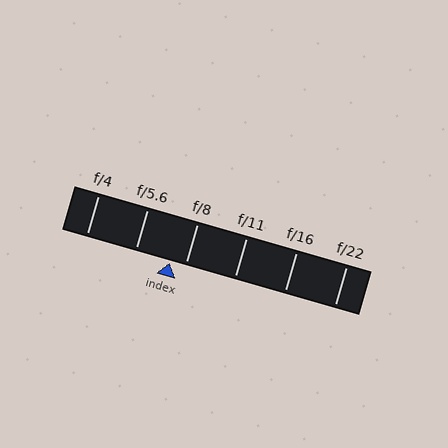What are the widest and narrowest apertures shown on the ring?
The widest aperture shown is f/4 and the narrowest is f/22.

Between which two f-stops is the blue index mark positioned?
The index mark is between f/5.6 and f/8.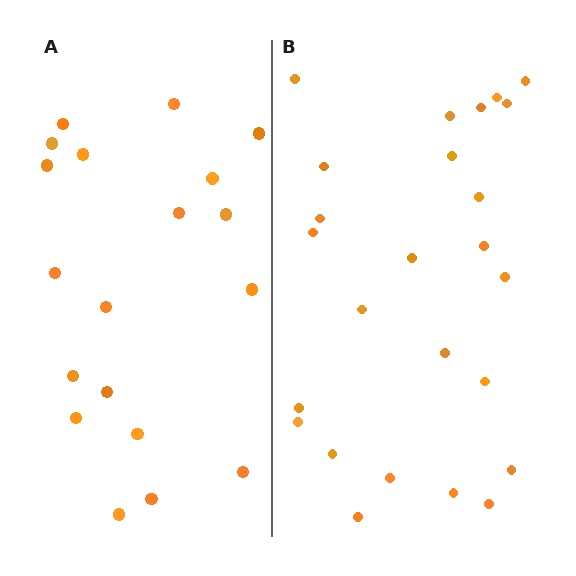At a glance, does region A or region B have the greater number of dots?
Region B (the right region) has more dots.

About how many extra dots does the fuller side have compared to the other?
Region B has about 6 more dots than region A.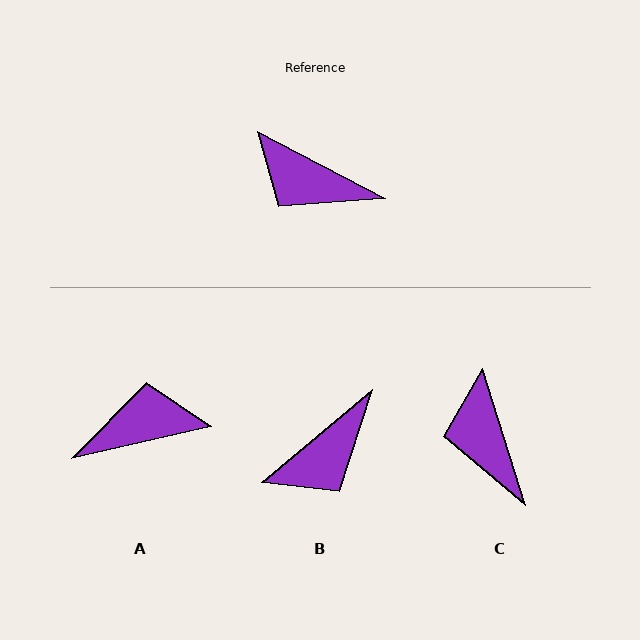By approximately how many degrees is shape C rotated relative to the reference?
Approximately 45 degrees clockwise.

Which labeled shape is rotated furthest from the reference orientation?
A, about 139 degrees away.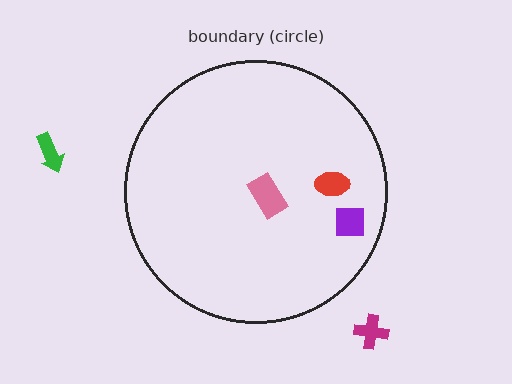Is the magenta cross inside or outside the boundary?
Outside.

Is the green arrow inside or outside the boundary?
Outside.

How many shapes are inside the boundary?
3 inside, 2 outside.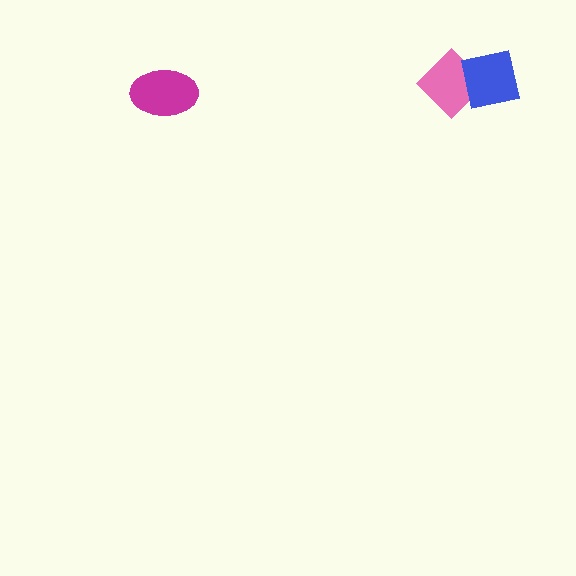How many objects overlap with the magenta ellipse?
0 objects overlap with the magenta ellipse.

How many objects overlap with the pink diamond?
1 object overlaps with the pink diamond.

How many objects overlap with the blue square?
1 object overlaps with the blue square.